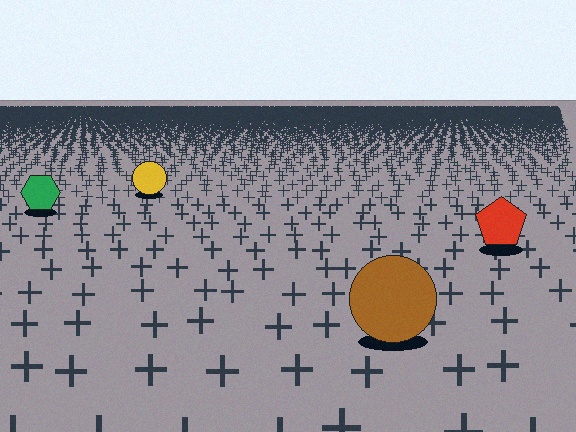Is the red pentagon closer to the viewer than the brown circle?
No. The brown circle is closer — you can tell from the texture gradient: the ground texture is coarser near it.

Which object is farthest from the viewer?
The yellow circle is farthest from the viewer. It appears smaller and the ground texture around it is denser.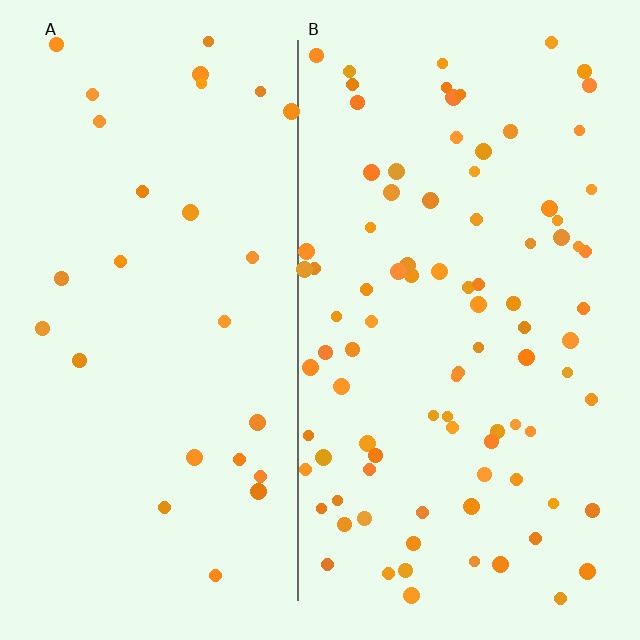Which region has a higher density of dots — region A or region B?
B (the right).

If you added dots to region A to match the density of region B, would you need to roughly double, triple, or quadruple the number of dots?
Approximately triple.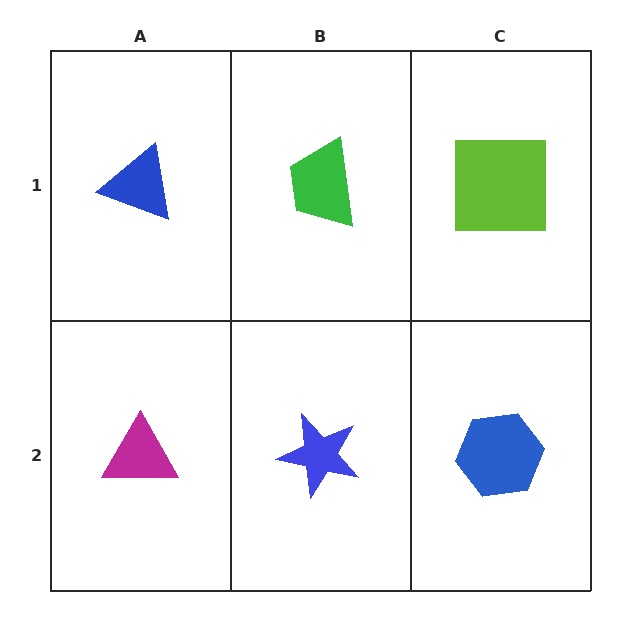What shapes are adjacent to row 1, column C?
A blue hexagon (row 2, column C), a green trapezoid (row 1, column B).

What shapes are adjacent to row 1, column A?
A magenta triangle (row 2, column A), a green trapezoid (row 1, column B).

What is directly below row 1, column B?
A blue star.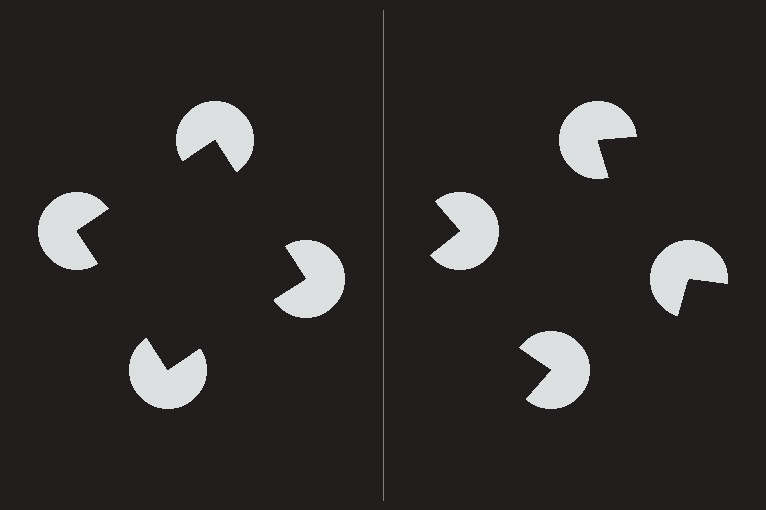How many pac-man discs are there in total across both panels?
8 — 4 on each side.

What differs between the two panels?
The pac-man discs are positioned identically on both sides; only the wedge orientations differ. On the left they align to a square; on the right they are misaligned.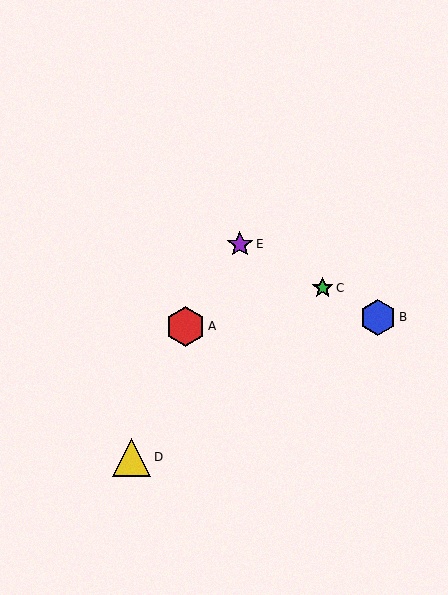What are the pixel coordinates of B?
Object B is at (378, 317).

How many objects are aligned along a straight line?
3 objects (B, C, E) are aligned along a straight line.